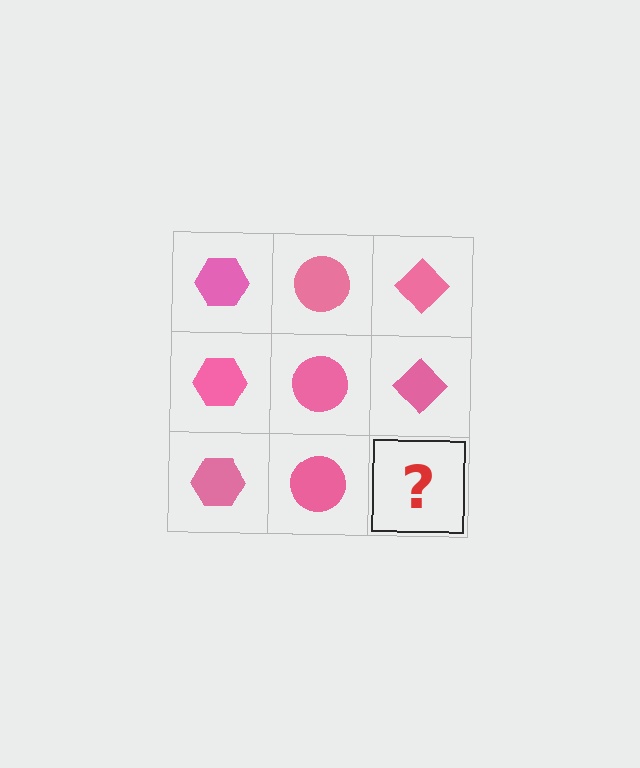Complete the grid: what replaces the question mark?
The question mark should be replaced with a pink diamond.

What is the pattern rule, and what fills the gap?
The rule is that each column has a consistent shape. The gap should be filled with a pink diamond.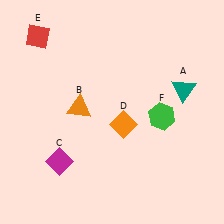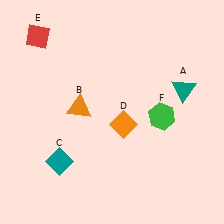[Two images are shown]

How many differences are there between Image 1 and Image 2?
There is 1 difference between the two images.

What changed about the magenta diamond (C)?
In Image 1, C is magenta. In Image 2, it changed to teal.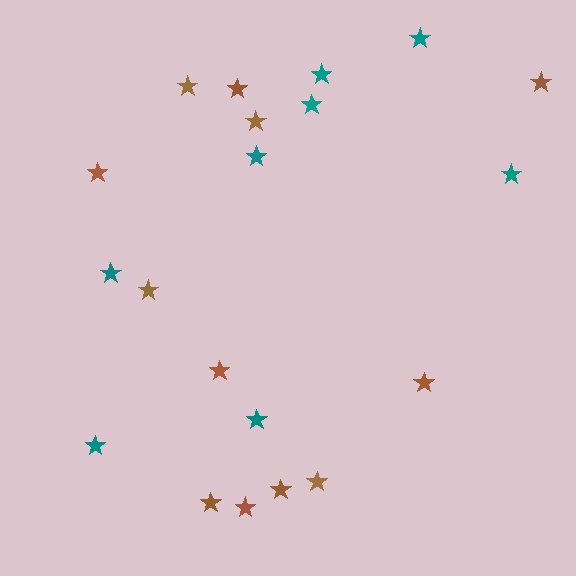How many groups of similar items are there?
There are 2 groups: one group of brown stars (12) and one group of teal stars (8).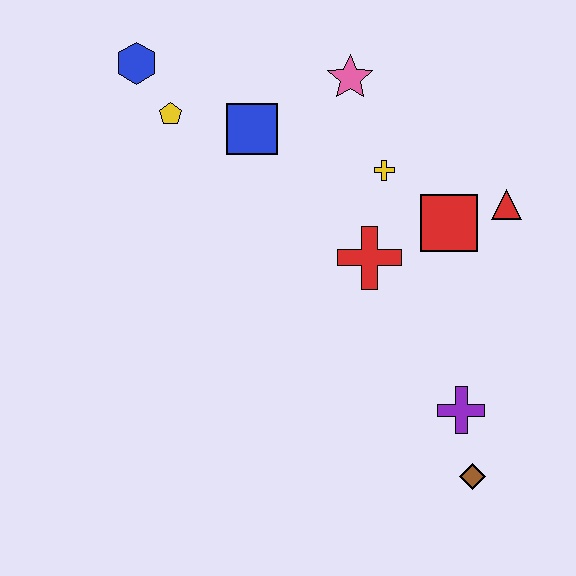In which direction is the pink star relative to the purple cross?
The pink star is above the purple cross.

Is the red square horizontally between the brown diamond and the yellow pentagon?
Yes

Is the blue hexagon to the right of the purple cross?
No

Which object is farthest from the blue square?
The brown diamond is farthest from the blue square.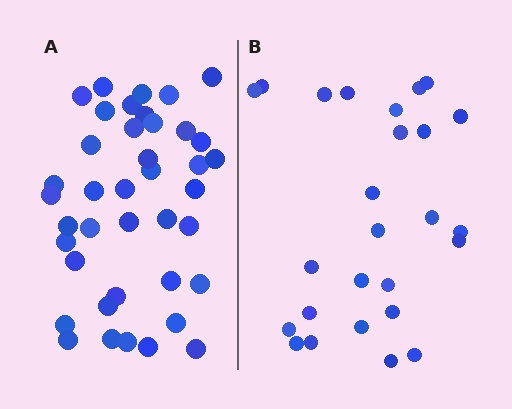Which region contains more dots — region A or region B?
Region A (the left region) has more dots.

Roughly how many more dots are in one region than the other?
Region A has approximately 15 more dots than region B.